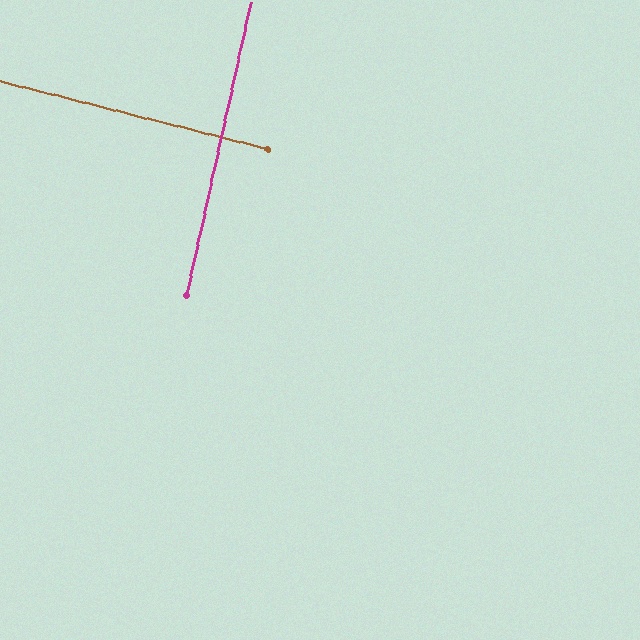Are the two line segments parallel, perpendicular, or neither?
Perpendicular — they meet at approximately 88°.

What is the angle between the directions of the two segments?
Approximately 88 degrees.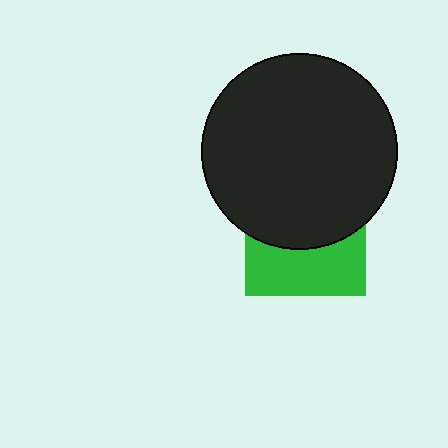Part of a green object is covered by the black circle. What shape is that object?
It is a square.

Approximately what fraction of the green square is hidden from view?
Roughly 56% of the green square is hidden behind the black circle.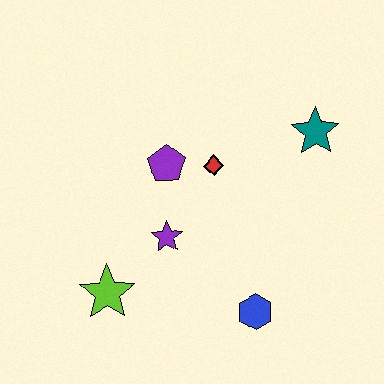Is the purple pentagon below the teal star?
Yes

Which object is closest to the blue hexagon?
The purple star is closest to the blue hexagon.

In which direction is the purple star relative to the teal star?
The purple star is to the left of the teal star.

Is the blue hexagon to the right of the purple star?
Yes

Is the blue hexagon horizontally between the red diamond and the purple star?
No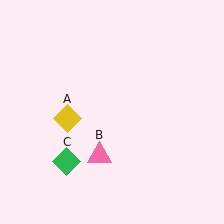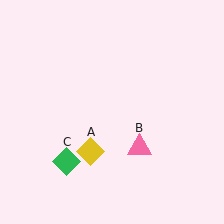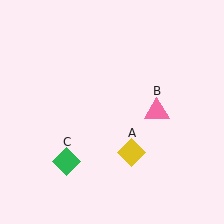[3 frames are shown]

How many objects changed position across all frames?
2 objects changed position: yellow diamond (object A), pink triangle (object B).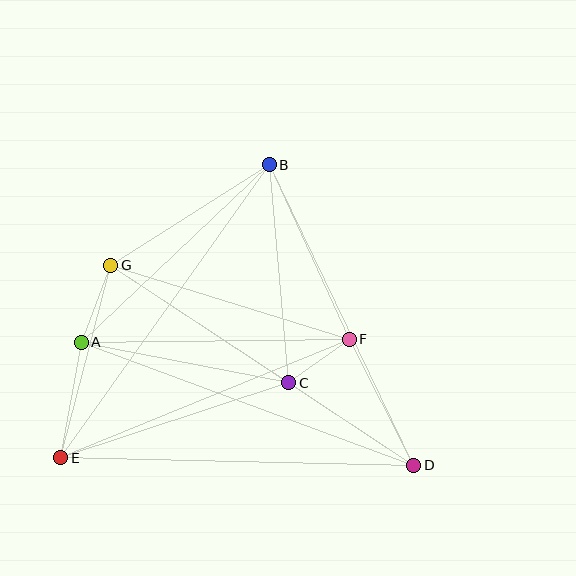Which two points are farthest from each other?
Points D and G are farthest from each other.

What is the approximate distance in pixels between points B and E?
The distance between B and E is approximately 360 pixels.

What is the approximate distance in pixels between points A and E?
The distance between A and E is approximately 117 pixels.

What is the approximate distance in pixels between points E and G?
The distance between E and G is approximately 198 pixels.